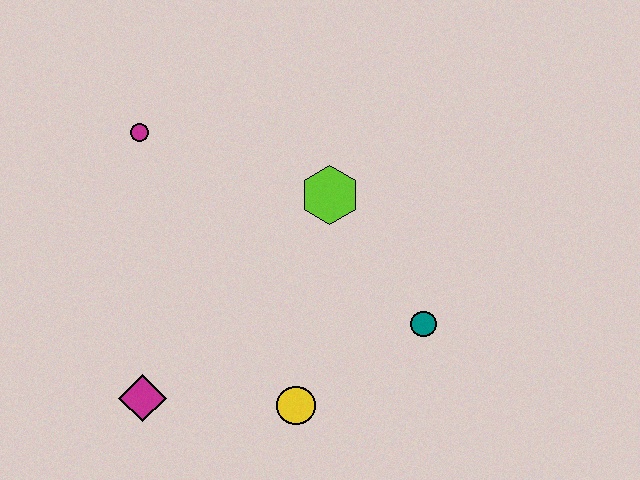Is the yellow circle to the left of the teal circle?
Yes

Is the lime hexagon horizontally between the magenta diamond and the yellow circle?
No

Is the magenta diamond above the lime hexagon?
No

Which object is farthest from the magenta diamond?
The teal circle is farthest from the magenta diamond.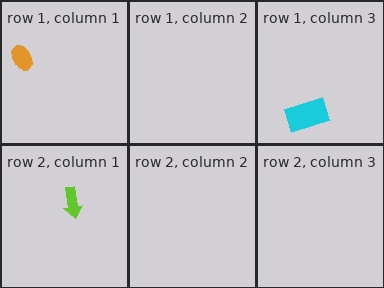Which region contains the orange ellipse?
The row 1, column 1 region.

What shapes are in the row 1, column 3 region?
The cyan rectangle.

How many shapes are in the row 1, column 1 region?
1.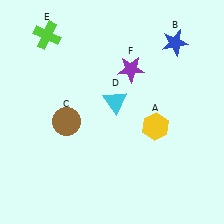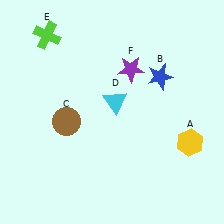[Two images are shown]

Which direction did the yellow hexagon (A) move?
The yellow hexagon (A) moved right.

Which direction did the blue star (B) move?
The blue star (B) moved down.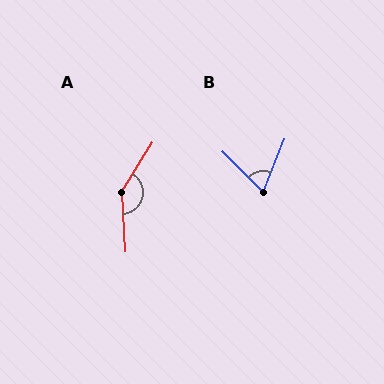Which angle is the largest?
A, at approximately 144 degrees.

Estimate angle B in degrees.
Approximately 67 degrees.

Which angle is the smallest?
B, at approximately 67 degrees.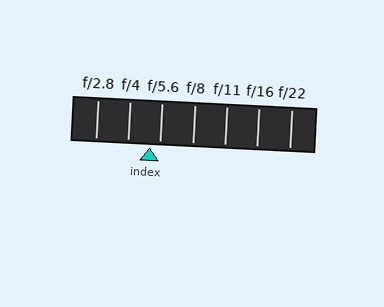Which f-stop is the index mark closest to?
The index mark is closest to f/5.6.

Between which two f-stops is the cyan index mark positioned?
The index mark is between f/4 and f/5.6.